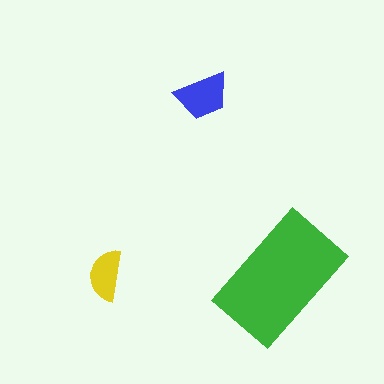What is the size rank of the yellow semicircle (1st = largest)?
3rd.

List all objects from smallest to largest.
The yellow semicircle, the blue trapezoid, the green rectangle.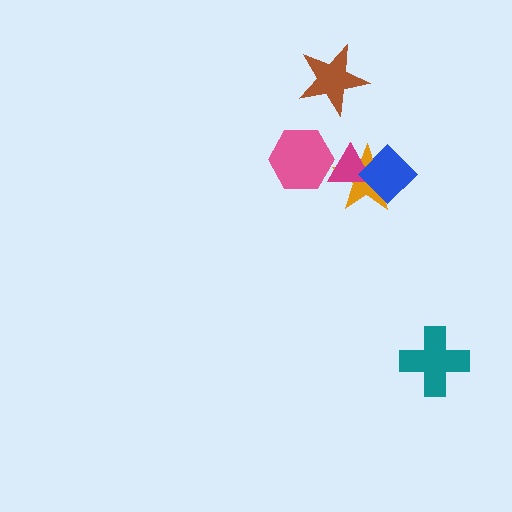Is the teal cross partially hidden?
No, no other shape covers it.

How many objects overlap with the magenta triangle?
3 objects overlap with the magenta triangle.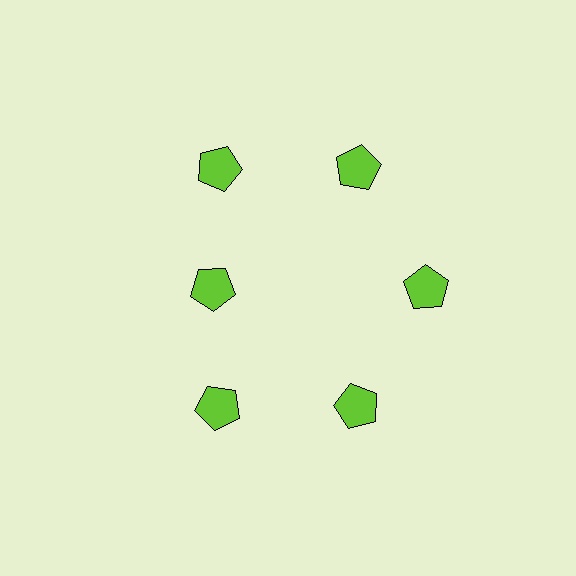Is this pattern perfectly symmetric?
No. The 6 lime pentagons are arranged in a ring, but one element near the 9 o'clock position is pulled inward toward the center, breaking the 6-fold rotational symmetry.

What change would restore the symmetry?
The symmetry would be restored by moving it outward, back onto the ring so that all 6 pentagons sit at equal angles and equal distance from the center.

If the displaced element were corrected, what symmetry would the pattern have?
It would have 6-fold rotational symmetry — the pattern would map onto itself every 60 degrees.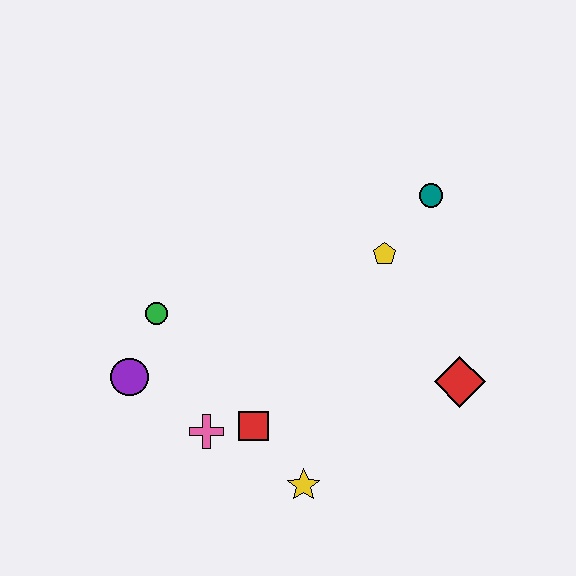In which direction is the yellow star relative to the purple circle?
The yellow star is to the right of the purple circle.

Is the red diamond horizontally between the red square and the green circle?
No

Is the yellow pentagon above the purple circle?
Yes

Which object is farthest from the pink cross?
The teal circle is farthest from the pink cross.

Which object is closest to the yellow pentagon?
The teal circle is closest to the yellow pentagon.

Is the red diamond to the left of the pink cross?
No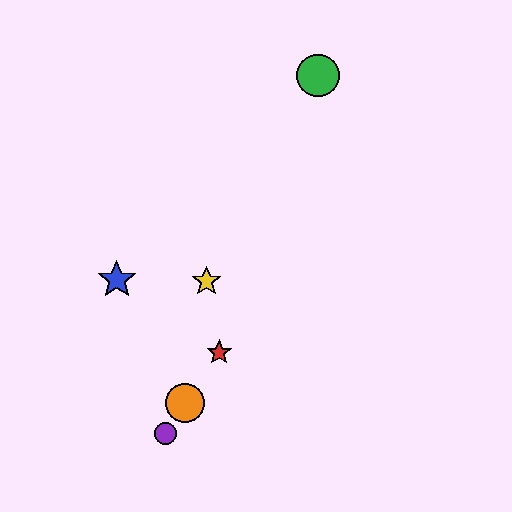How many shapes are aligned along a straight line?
3 shapes (the red star, the purple circle, the orange circle) are aligned along a straight line.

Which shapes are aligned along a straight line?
The red star, the purple circle, the orange circle are aligned along a straight line.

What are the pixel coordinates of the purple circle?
The purple circle is at (165, 433).